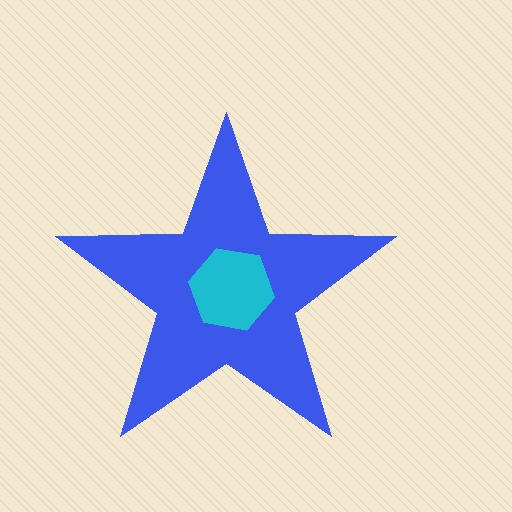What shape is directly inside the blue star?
The cyan hexagon.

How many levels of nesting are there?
2.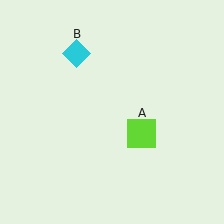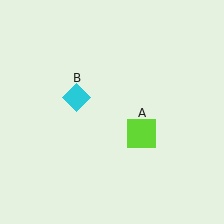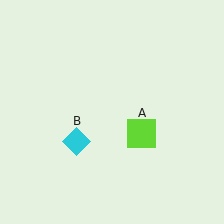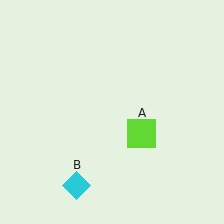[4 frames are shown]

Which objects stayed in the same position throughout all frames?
Lime square (object A) remained stationary.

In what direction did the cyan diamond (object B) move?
The cyan diamond (object B) moved down.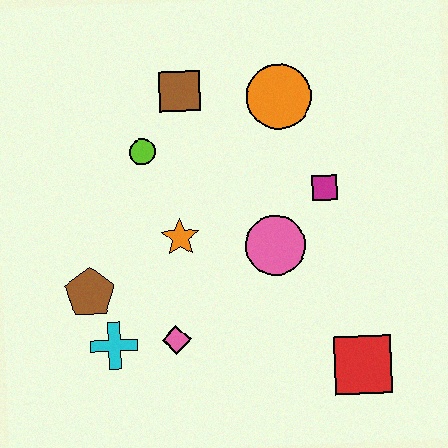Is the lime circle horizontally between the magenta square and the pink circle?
No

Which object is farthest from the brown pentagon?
The red square is farthest from the brown pentagon.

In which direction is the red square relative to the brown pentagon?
The red square is to the right of the brown pentagon.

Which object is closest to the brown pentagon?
The cyan cross is closest to the brown pentagon.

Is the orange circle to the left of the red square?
Yes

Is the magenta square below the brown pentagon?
No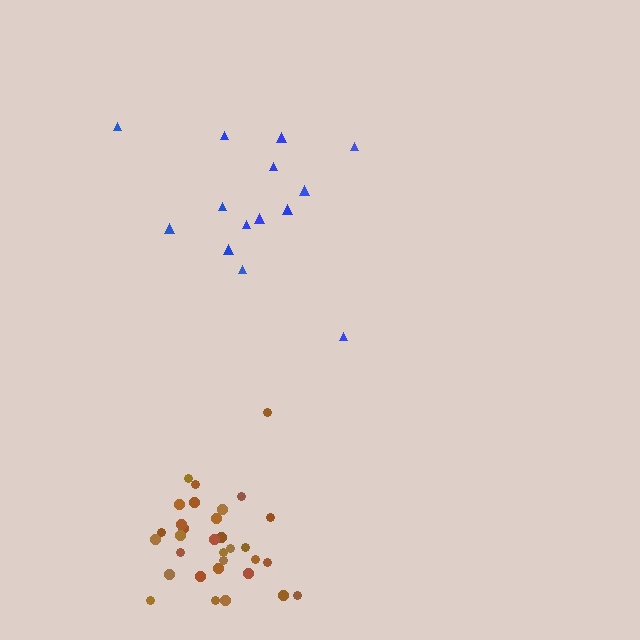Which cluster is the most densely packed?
Brown.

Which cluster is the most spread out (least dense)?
Blue.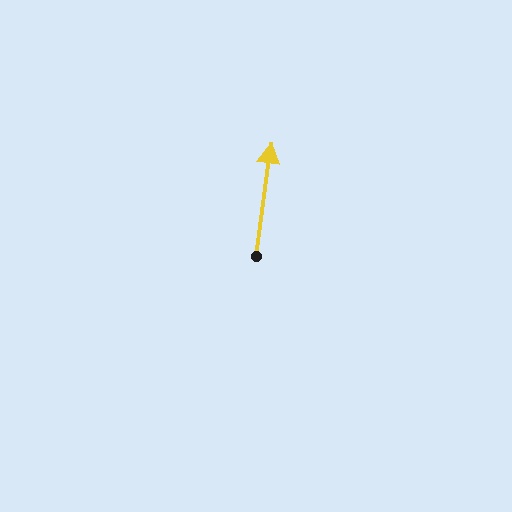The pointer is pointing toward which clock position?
Roughly 12 o'clock.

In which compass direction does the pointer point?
North.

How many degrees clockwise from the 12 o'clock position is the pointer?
Approximately 8 degrees.